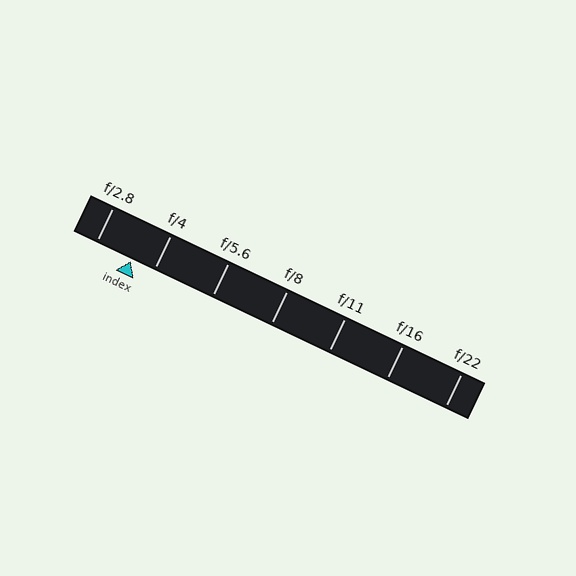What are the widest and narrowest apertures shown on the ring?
The widest aperture shown is f/2.8 and the narrowest is f/22.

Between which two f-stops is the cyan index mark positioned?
The index mark is between f/2.8 and f/4.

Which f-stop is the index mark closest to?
The index mark is closest to f/4.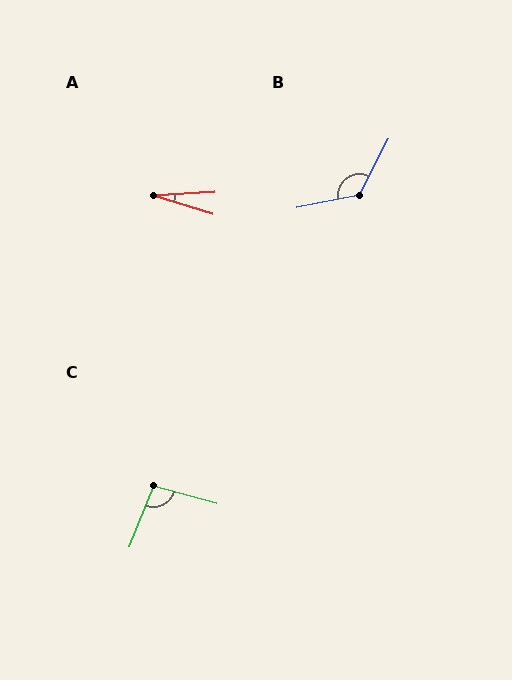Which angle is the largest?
B, at approximately 129 degrees.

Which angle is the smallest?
A, at approximately 21 degrees.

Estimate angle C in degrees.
Approximately 96 degrees.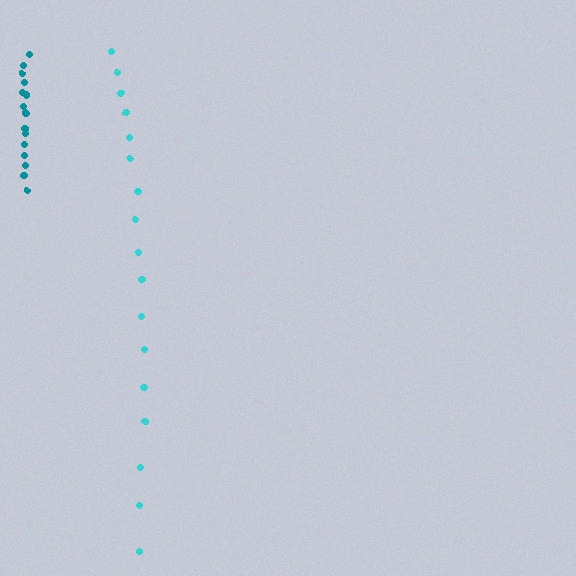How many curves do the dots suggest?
There are 2 distinct paths.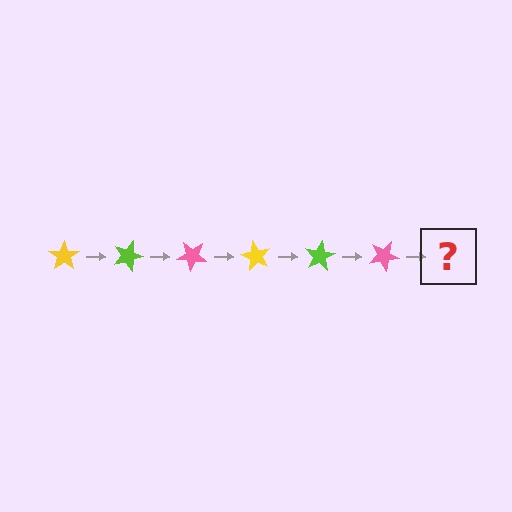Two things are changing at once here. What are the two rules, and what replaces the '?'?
The two rules are that it rotates 20 degrees each step and the color cycles through yellow, lime, and pink. The '?' should be a yellow star, rotated 120 degrees from the start.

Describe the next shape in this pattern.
It should be a yellow star, rotated 120 degrees from the start.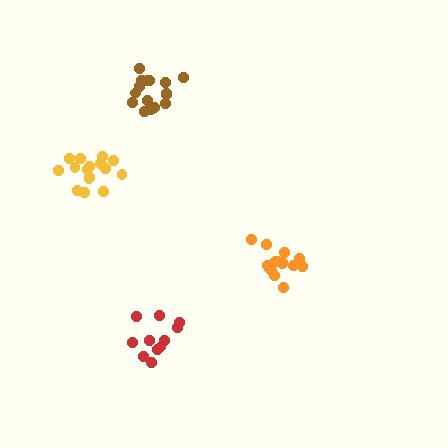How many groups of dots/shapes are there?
There are 4 groups.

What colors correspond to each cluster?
The clusters are colored: brown, orange, red, yellow.